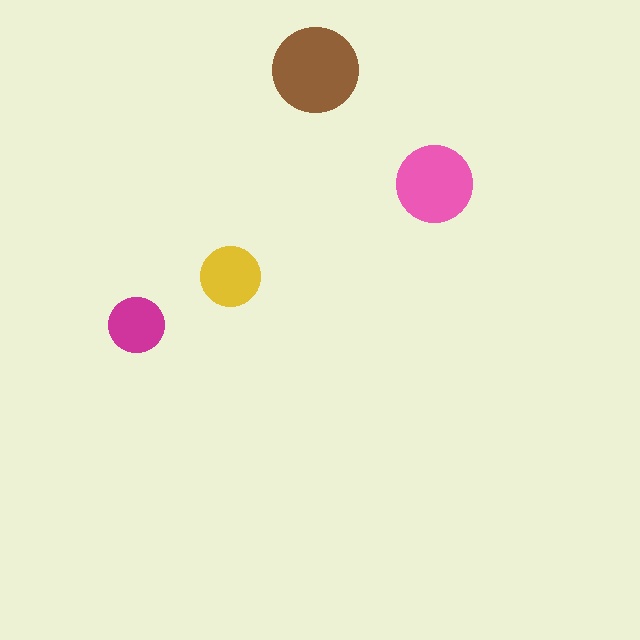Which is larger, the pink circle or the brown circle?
The brown one.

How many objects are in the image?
There are 4 objects in the image.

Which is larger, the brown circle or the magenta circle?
The brown one.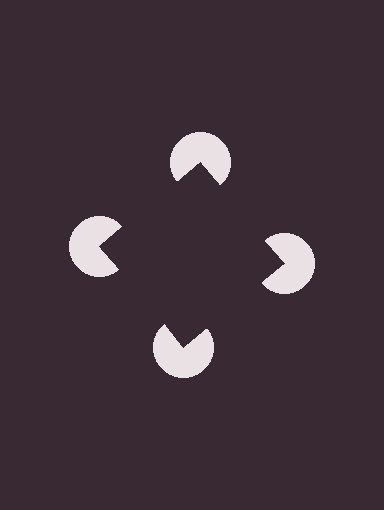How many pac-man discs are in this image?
There are 4 — one at each vertex of the illusory square.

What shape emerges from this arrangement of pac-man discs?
An illusory square — its edges are inferred from the aligned wedge cuts in the pac-man discs, not physically drawn.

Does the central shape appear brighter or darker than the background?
It typically appears slightly darker than the background, even though no actual brightness change is drawn.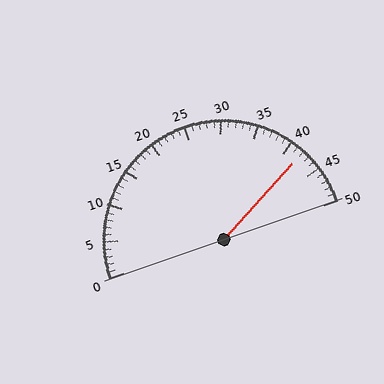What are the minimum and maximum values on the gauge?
The gauge ranges from 0 to 50.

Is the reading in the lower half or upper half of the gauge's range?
The reading is in the upper half of the range (0 to 50).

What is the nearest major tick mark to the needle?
The nearest major tick mark is 40.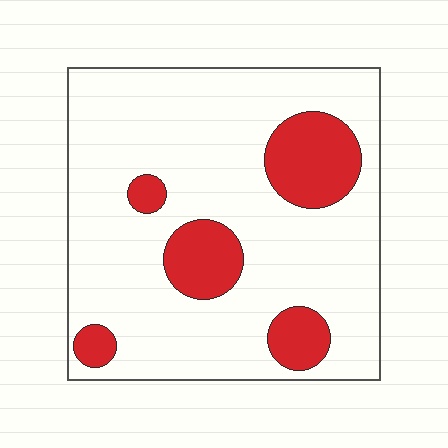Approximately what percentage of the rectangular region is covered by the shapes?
Approximately 20%.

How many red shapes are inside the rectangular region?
5.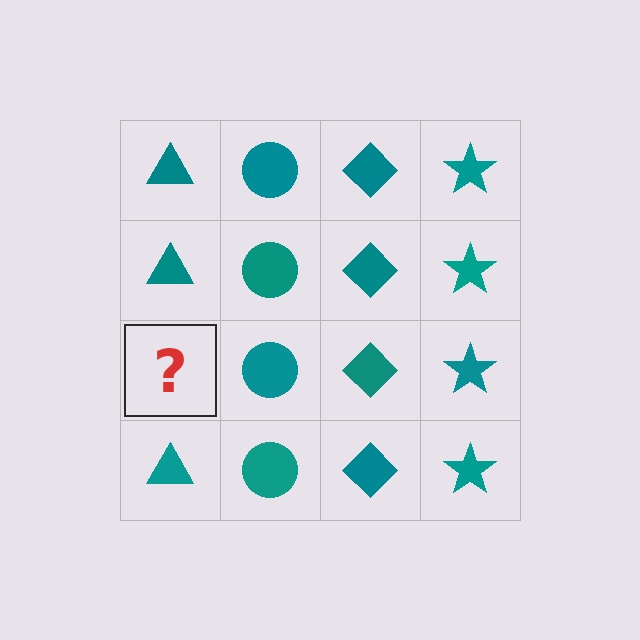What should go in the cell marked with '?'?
The missing cell should contain a teal triangle.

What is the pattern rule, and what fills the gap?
The rule is that each column has a consistent shape. The gap should be filled with a teal triangle.